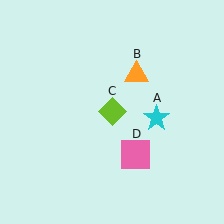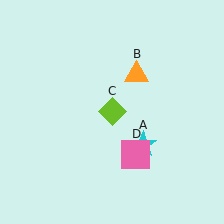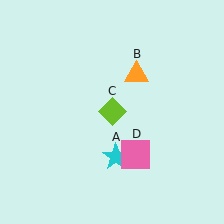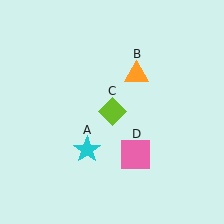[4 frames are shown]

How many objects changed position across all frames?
1 object changed position: cyan star (object A).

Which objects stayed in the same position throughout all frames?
Orange triangle (object B) and lime diamond (object C) and pink square (object D) remained stationary.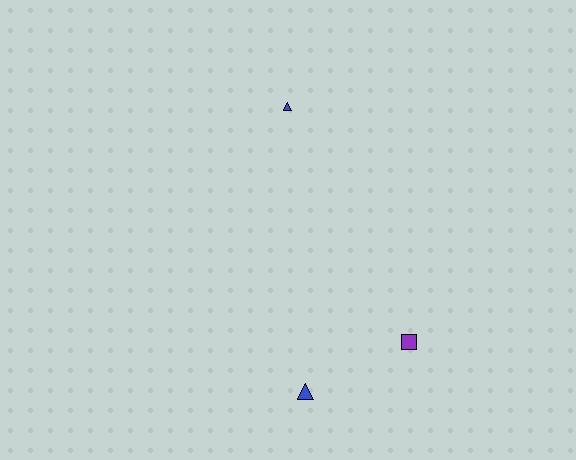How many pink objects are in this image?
There are no pink objects.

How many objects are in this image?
There are 3 objects.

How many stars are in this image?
There are no stars.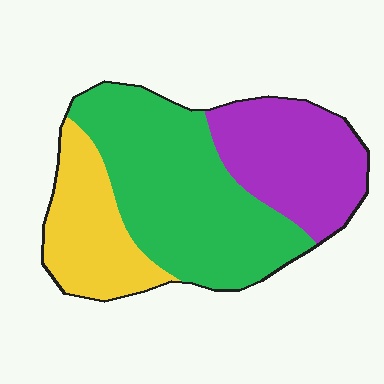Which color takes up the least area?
Yellow, at roughly 25%.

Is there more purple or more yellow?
Purple.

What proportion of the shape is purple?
Purple covers 29% of the shape.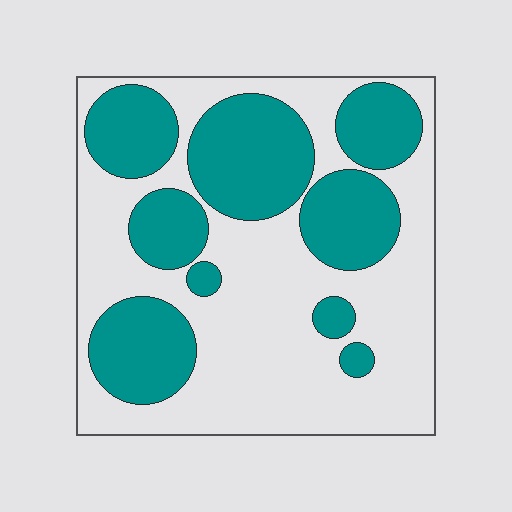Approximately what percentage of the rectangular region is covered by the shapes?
Approximately 40%.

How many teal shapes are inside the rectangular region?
9.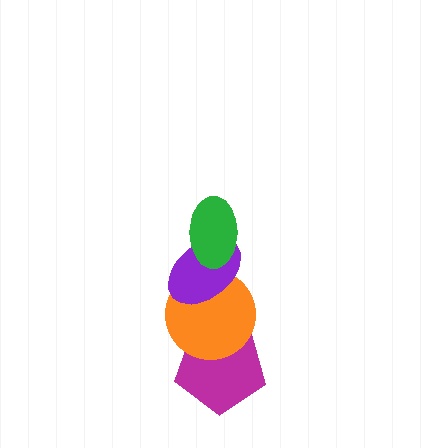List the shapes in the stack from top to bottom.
From top to bottom: the green ellipse, the purple ellipse, the orange circle, the magenta pentagon.